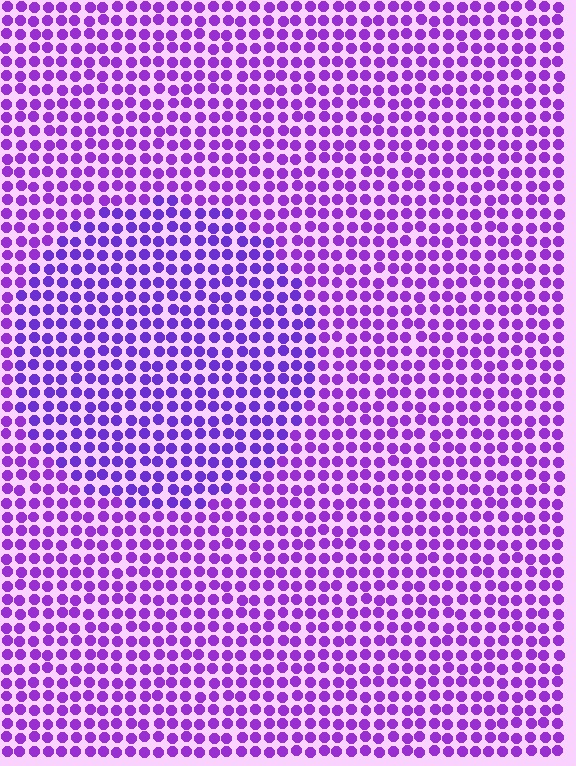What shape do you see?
I see a circle.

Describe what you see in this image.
The image is filled with small purple elements in a uniform arrangement. A circle-shaped region is visible where the elements are tinted to a slightly different hue, forming a subtle color boundary.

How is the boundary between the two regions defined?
The boundary is defined purely by a slight shift in hue (about 17 degrees). Spacing, size, and orientation are identical on both sides.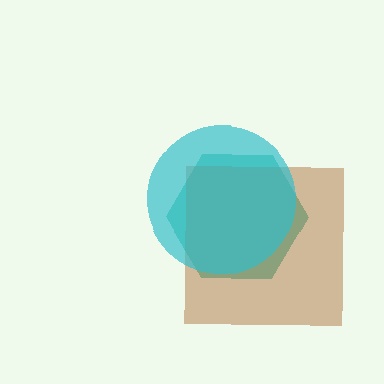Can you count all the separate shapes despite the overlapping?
Yes, there are 3 separate shapes.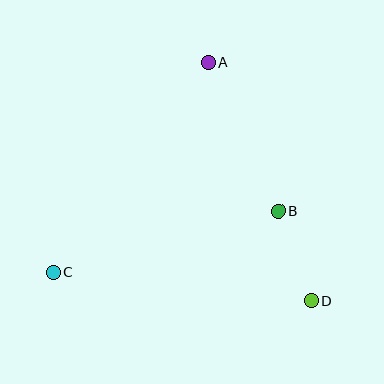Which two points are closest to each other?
Points B and D are closest to each other.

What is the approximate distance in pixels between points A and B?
The distance between A and B is approximately 165 pixels.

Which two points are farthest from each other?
Points A and C are farthest from each other.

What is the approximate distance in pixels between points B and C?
The distance between B and C is approximately 233 pixels.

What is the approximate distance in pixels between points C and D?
The distance between C and D is approximately 259 pixels.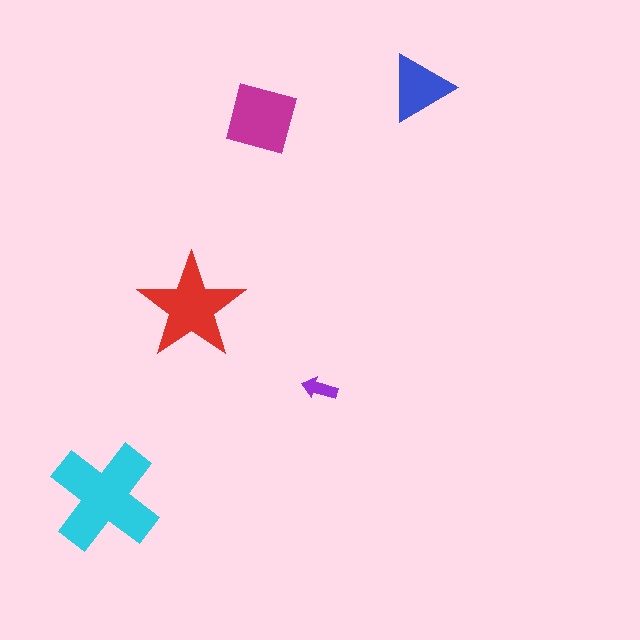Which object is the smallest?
The purple arrow.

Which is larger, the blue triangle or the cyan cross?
The cyan cross.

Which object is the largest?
The cyan cross.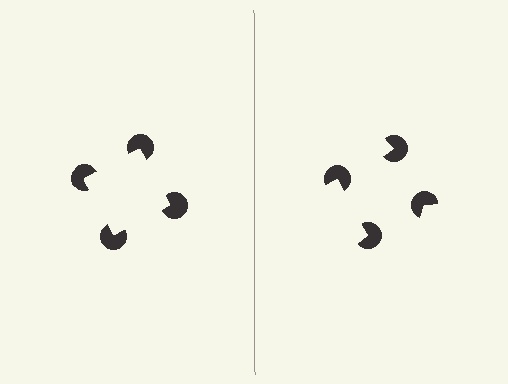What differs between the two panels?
The pac-man discs are positioned identically on both sides; only the wedge orientations differ. On the left they align to a square; on the right they are misaligned.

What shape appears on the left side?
An illusory square.